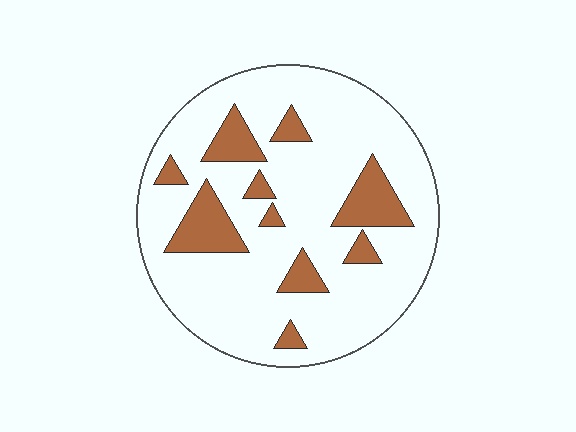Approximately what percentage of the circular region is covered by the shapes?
Approximately 20%.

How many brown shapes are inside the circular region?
10.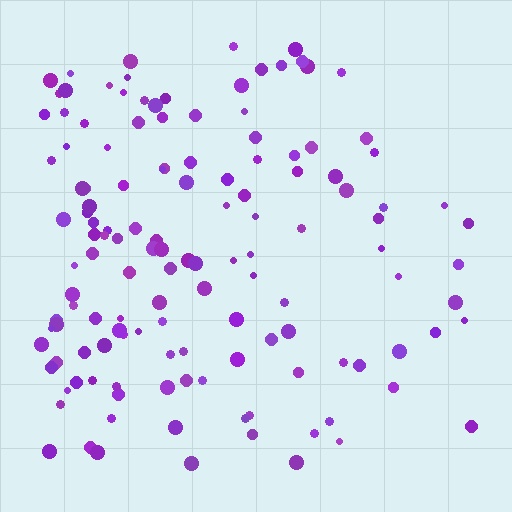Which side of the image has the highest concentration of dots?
The left.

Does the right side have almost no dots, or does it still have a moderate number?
Still a moderate number, just noticeably fewer than the left.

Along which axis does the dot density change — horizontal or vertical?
Horizontal.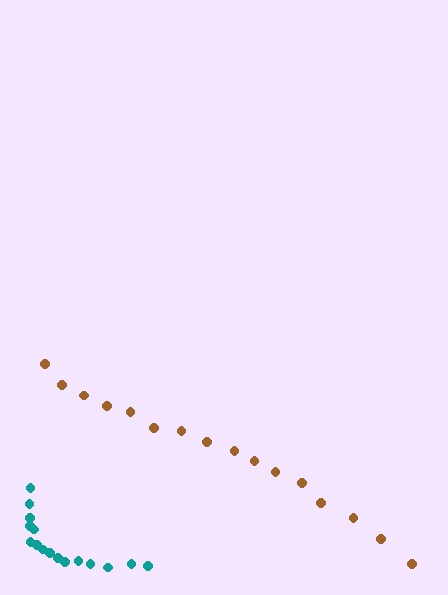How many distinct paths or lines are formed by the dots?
There are 2 distinct paths.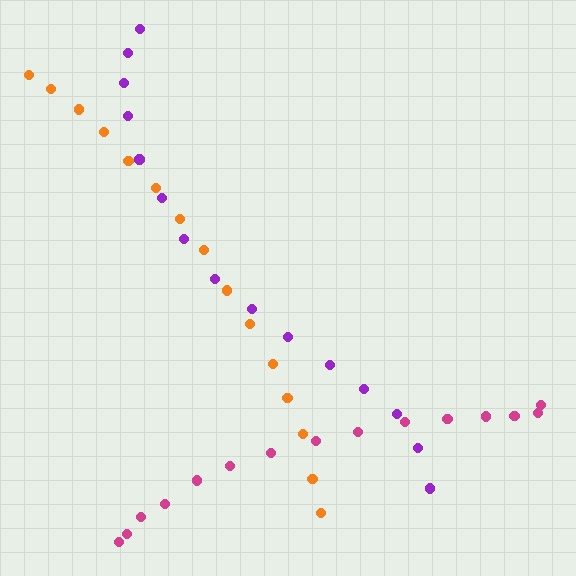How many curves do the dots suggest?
There are 3 distinct paths.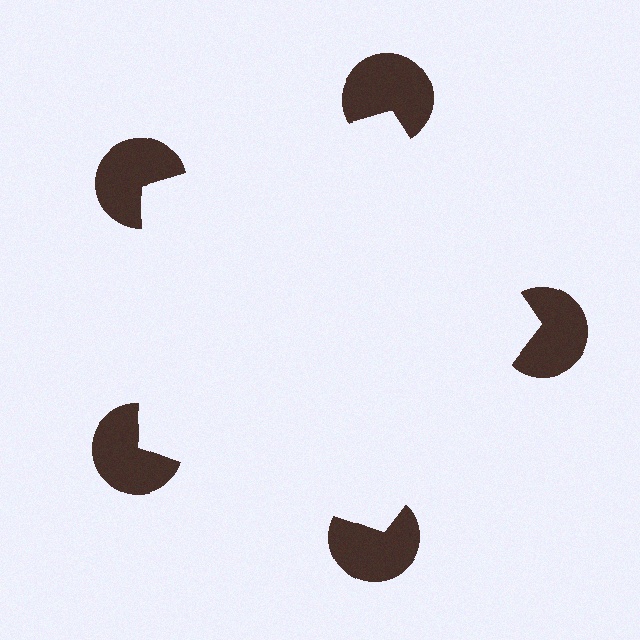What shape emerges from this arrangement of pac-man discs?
An illusory pentagon — its edges are inferred from the aligned wedge cuts in the pac-man discs, not physically drawn.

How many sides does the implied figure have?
5 sides.